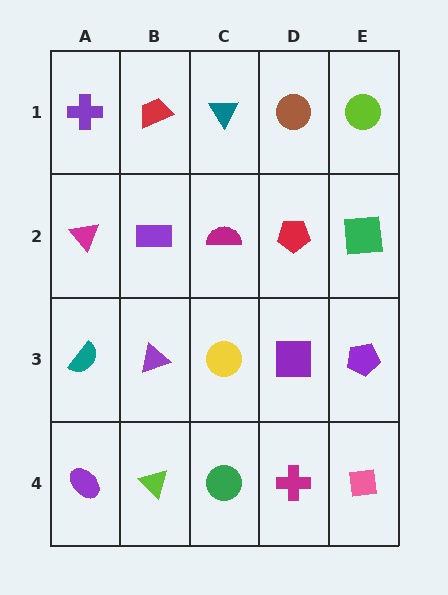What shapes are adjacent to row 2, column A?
A purple cross (row 1, column A), a teal semicircle (row 3, column A), a purple rectangle (row 2, column B).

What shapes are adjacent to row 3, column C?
A magenta semicircle (row 2, column C), a green circle (row 4, column C), a purple triangle (row 3, column B), a purple square (row 3, column D).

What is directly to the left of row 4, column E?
A magenta cross.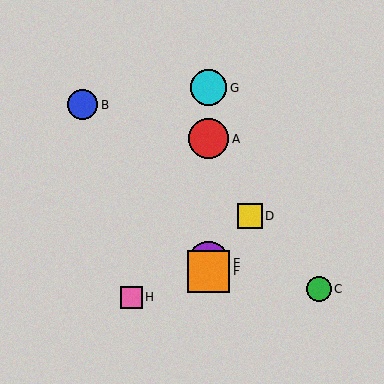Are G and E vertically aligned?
Yes, both are at x≈209.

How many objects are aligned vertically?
4 objects (A, E, F, G) are aligned vertically.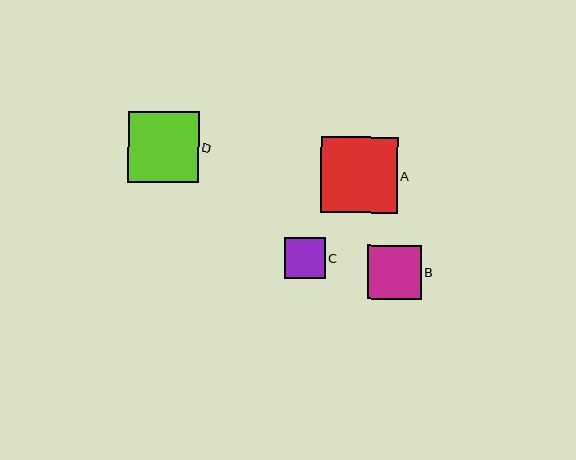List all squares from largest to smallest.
From largest to smallest: A, D, B, C.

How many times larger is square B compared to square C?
Square B is approximately 1.3 times the size of square C.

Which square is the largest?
Square A is the largest with a size of approximately 77 pixels.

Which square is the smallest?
Square C is the smallest with a size of approximately 41 pixels.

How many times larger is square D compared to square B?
Square D is approximately 1.3 times the size of square B.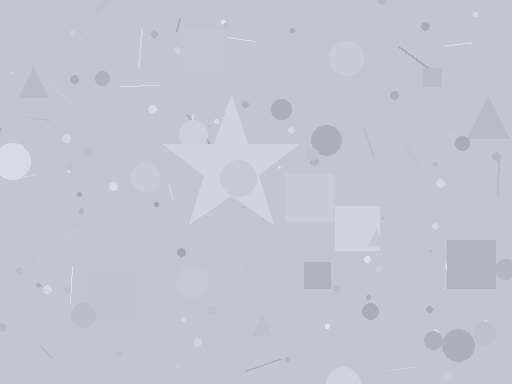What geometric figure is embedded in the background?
A star is embedded in the background.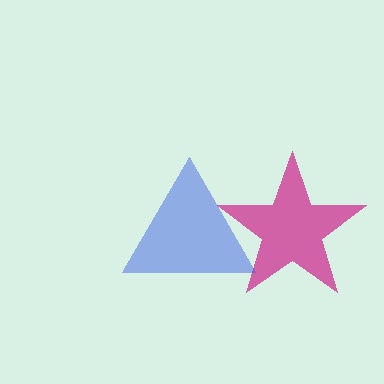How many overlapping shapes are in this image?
There are 2 overlapping shapes in the image.